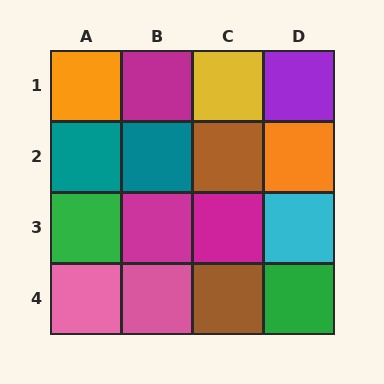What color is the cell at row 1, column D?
Purple.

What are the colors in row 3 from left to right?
Green, magenta, magenta, cyan.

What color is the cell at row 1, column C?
Yellow.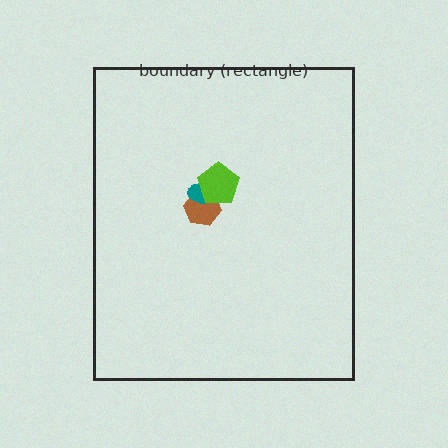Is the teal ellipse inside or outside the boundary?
Inside.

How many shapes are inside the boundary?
3 inside, 0 outside.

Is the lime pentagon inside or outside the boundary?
Inside.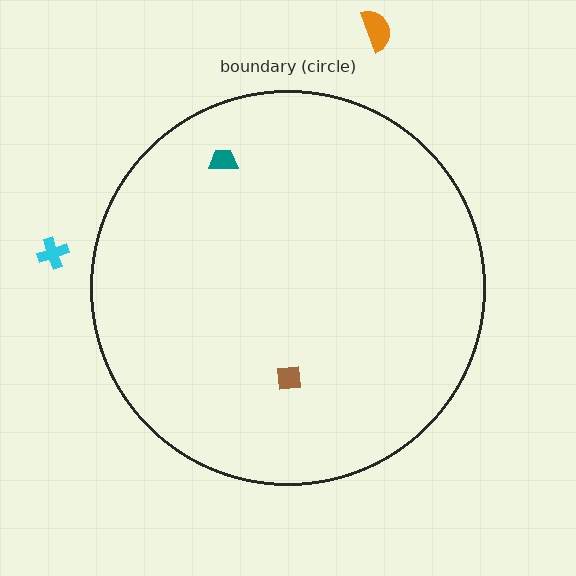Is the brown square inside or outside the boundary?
Inside.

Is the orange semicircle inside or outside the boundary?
Outside.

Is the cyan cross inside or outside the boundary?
Outside.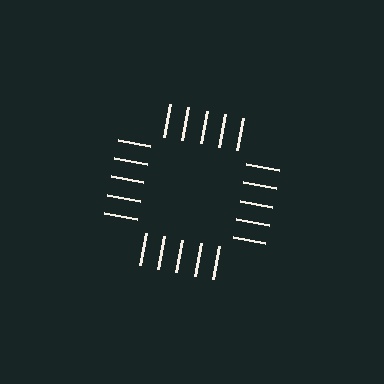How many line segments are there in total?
20 — 5 along each of the 4 edges.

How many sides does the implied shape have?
4 sides — the line-ends trace a square.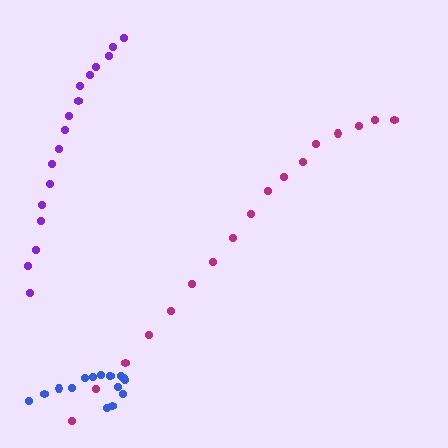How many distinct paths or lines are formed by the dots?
There are 3 distinct paths.